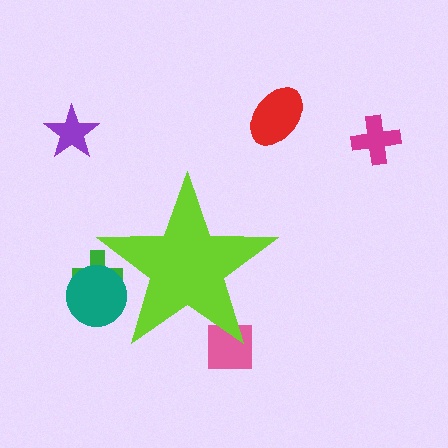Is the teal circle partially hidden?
Yes, the teal circle is partially hidden behind the lime star.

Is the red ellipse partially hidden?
No, the red ellipse is fully visible.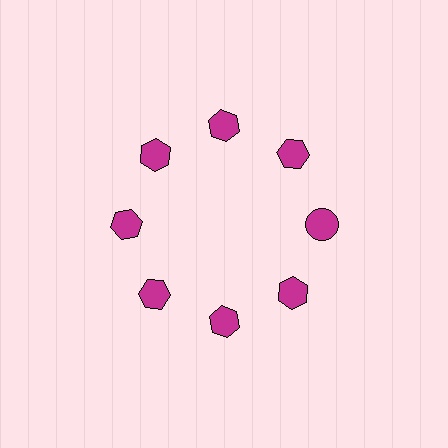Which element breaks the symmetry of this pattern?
The magenta circle at roughly the 3 o'clock position breaks the symmetry. All other shapes are magenta hexagons.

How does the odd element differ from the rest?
It has a different shape: circle instead of hexagon.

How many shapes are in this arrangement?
There are 8 shapes arranged in a ring pattern.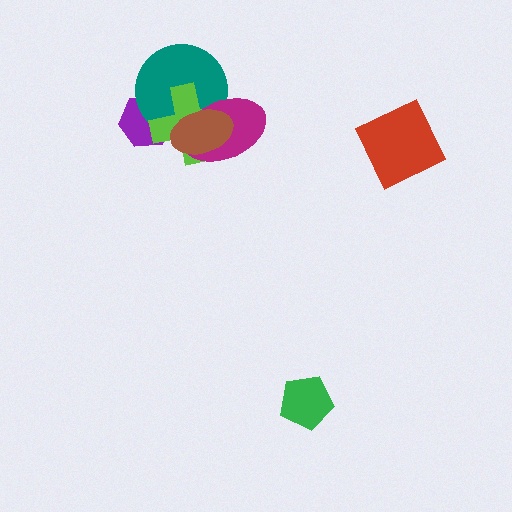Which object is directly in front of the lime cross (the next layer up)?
The magenta ellipse is directly in front of the lime cross.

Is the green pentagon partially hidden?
No, no other shape covers it.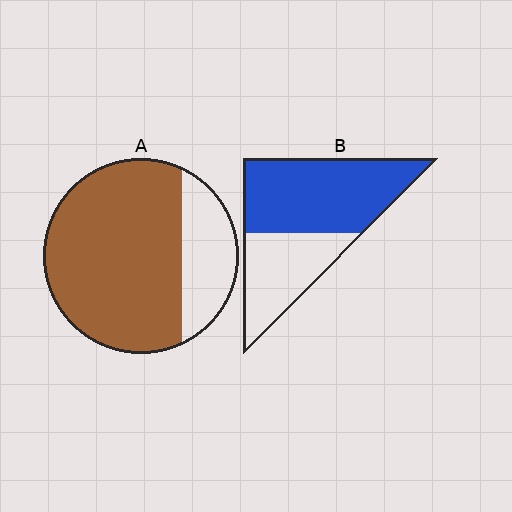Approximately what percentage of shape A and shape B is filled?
A is approximately 75% and B is approximately 60%.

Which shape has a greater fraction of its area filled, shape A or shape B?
Shape A.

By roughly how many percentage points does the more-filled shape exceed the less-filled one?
By roughly 15 percentage points (A over B).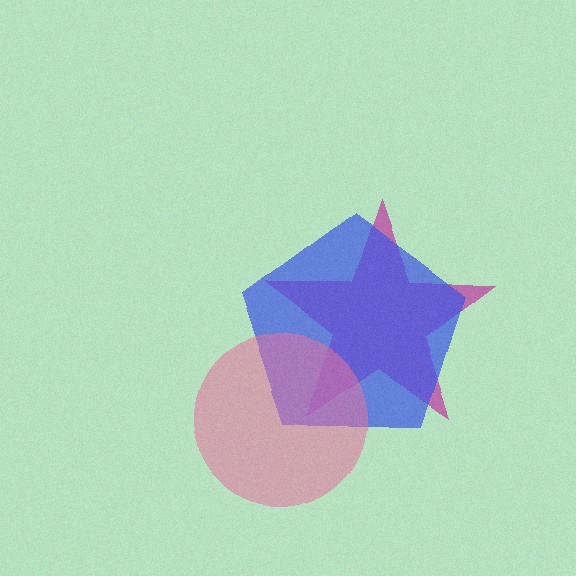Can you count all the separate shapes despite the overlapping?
Yes, there are 3 separate shapes.